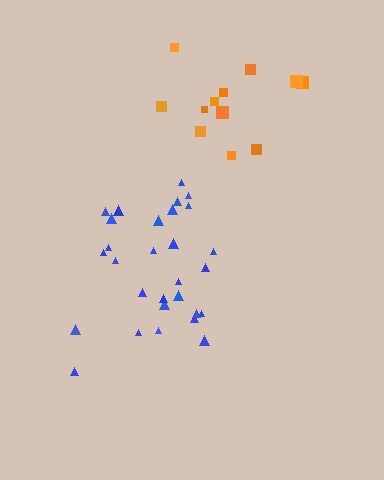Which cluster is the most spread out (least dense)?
Orange.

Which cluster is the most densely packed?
Blue.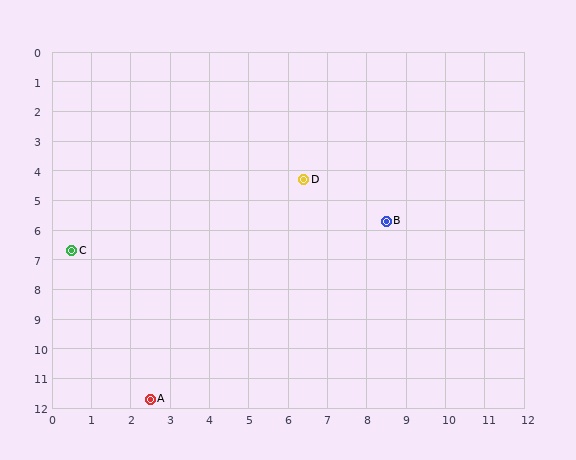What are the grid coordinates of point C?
Point C is at approximately (0.5, 6.7).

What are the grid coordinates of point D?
Point D is at approximately (6.4, 4.3).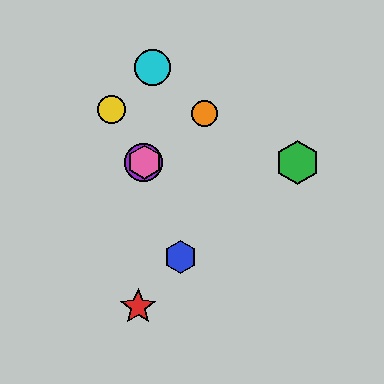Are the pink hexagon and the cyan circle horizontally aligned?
No, the pink hexagon is at y≈162 and the cyan circle is at y≈67.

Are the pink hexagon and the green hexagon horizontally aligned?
Yes, both are at y≈162.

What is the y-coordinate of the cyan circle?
The cyan circle is at y≈67.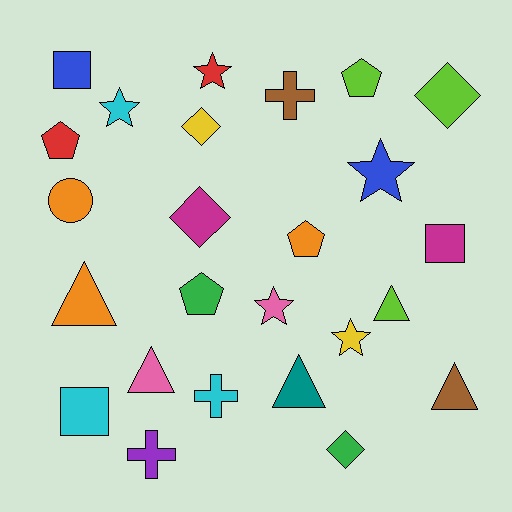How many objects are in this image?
There are 25 objects.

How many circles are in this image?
There is 1 circle.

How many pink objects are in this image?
There are 2 pink objects.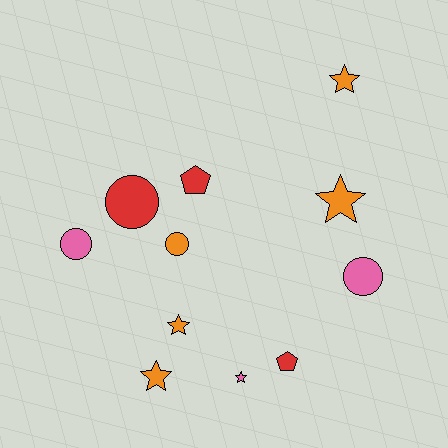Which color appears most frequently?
Orange, with 5 objects.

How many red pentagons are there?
There are 2 red pentagons.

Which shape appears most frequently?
Star, with 5 objects.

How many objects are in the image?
There are 11 objects.